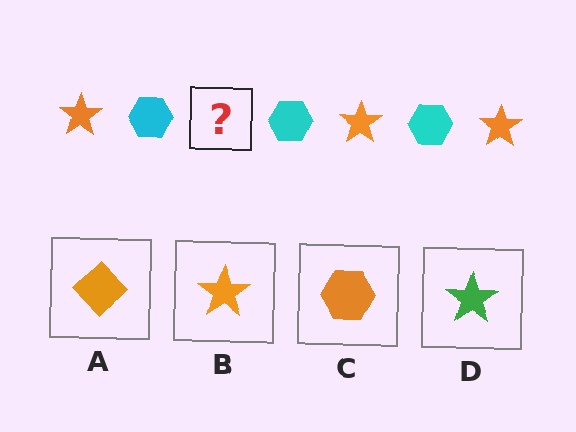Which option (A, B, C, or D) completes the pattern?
B.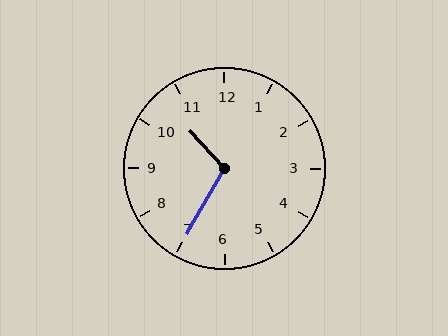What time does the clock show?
10:35.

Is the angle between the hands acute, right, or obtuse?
It is obtuse.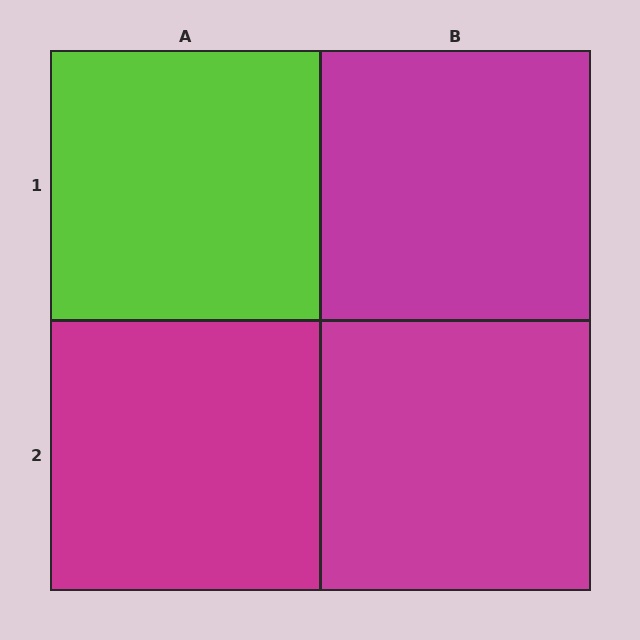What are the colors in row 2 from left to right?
Magenta, magenta.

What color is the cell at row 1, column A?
Lime.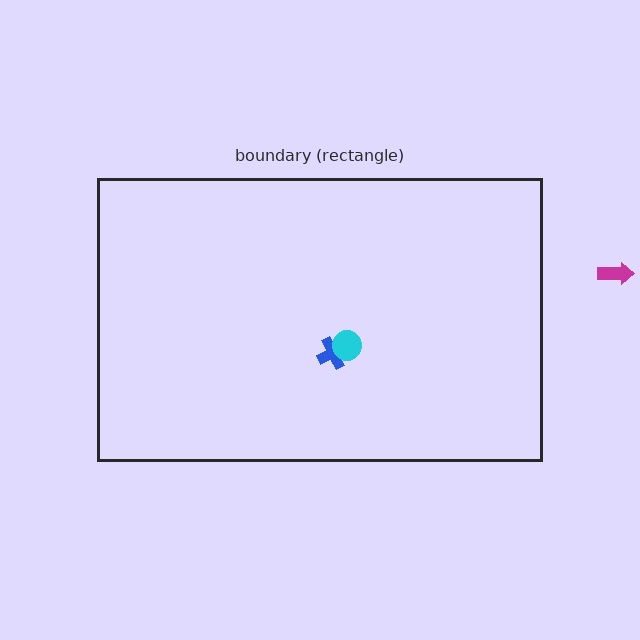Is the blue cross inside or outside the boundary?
Inside.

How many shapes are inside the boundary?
2 inside, 1 outside.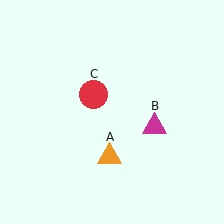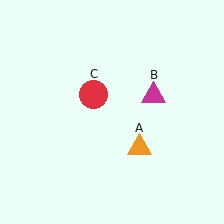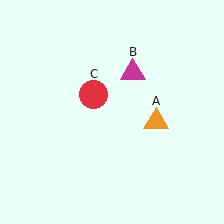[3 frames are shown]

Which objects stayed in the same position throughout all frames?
Red circle (object C) remained stationary.